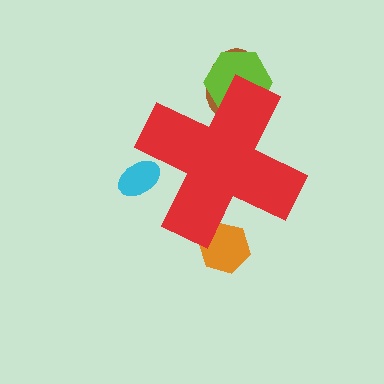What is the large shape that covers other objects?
A red cross.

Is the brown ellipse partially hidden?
Yes, the brown ellipse is partially hidden behind the red cross.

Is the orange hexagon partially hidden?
Yes, the orange hexagon is partially hidden behind the red cross.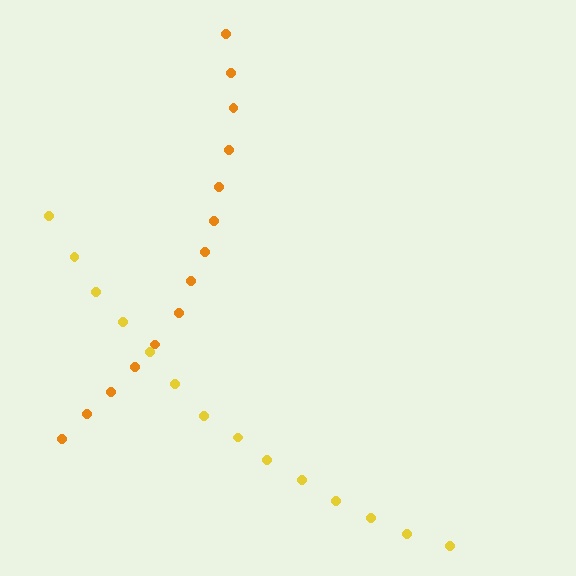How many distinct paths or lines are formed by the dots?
There are 2 distinct paths.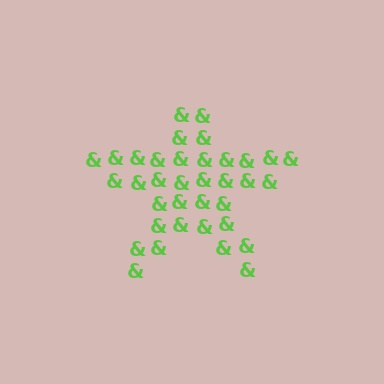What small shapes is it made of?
It is made of small ampersands.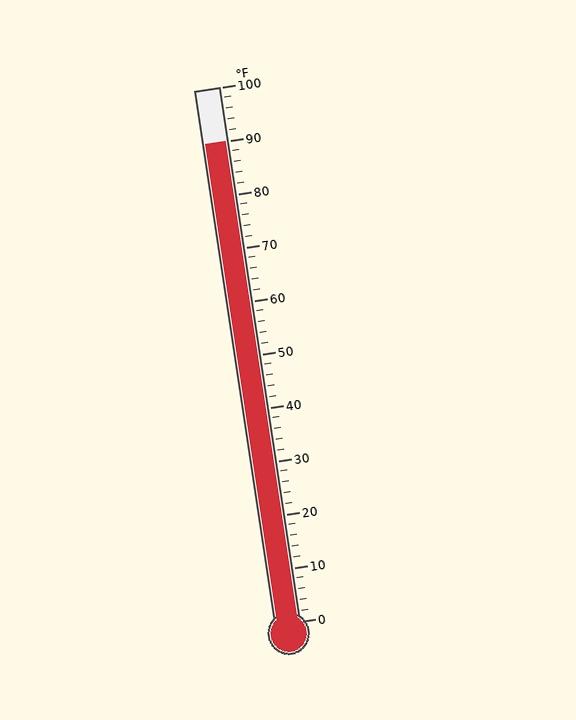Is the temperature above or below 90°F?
The temperature is at 90°F.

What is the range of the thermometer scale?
The thermometer scale ranges from 0°F to 100°F.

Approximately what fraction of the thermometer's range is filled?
The thermometer is filled to approximately 90% of its range.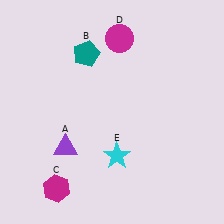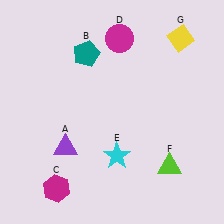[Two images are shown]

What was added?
A lime triangle (F), a yellow diamond (G) were added in Image 2.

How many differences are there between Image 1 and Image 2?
There are 2 differences between the two images.